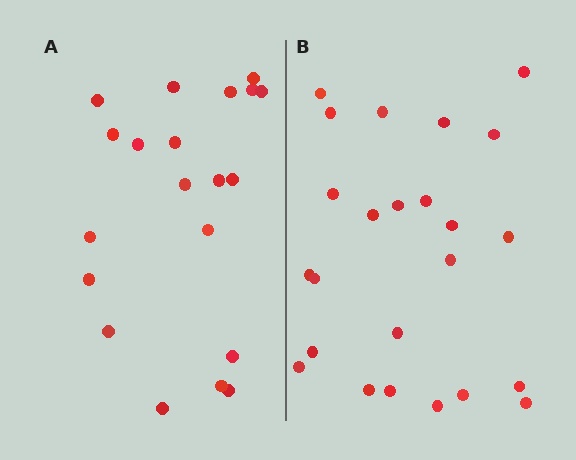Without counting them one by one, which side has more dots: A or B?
Region B (the right region) has more dots.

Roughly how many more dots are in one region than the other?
Region B has about 4 more dots than region A.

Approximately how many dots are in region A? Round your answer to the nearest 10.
About 20 dots.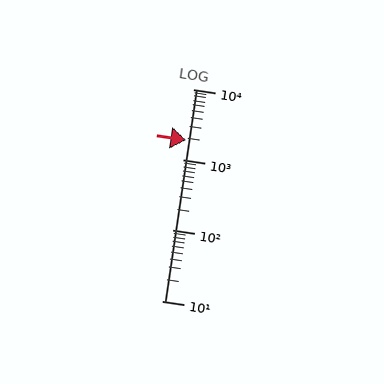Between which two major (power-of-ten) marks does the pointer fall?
The pointer is between 1000 and 10000.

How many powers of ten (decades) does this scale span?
The scale spans 3 decades, from 10 to 10000.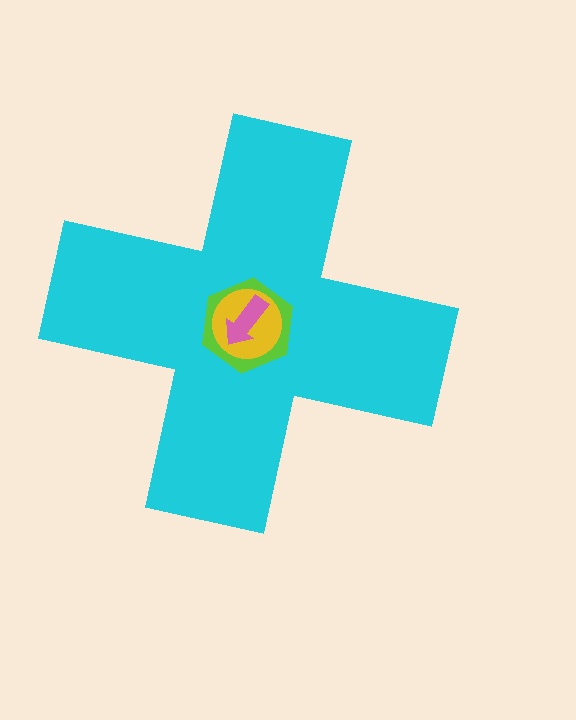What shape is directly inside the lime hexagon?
The yellow circle.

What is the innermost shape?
The pink arrow.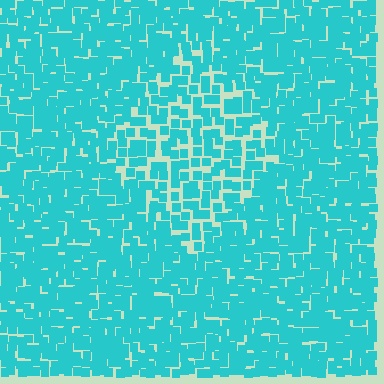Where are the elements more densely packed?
The elements are more densely packed outside the diamond boundary.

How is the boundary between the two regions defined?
The boundary is defined by a change in element density (approximately 1.7x ratio). All elements are the same color, size, and shape.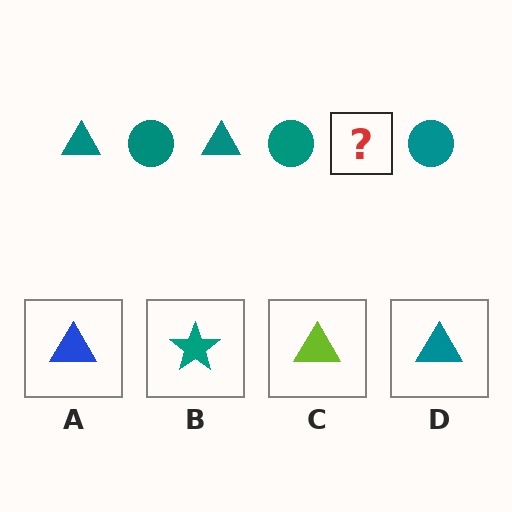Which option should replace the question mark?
Option D.